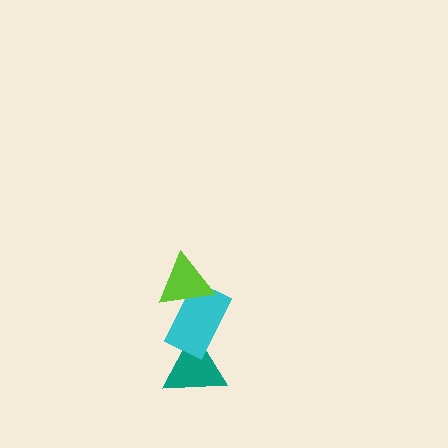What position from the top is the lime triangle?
The lime triangle is 1st from the top.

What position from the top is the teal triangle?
The teal triangle is 3rd from the top.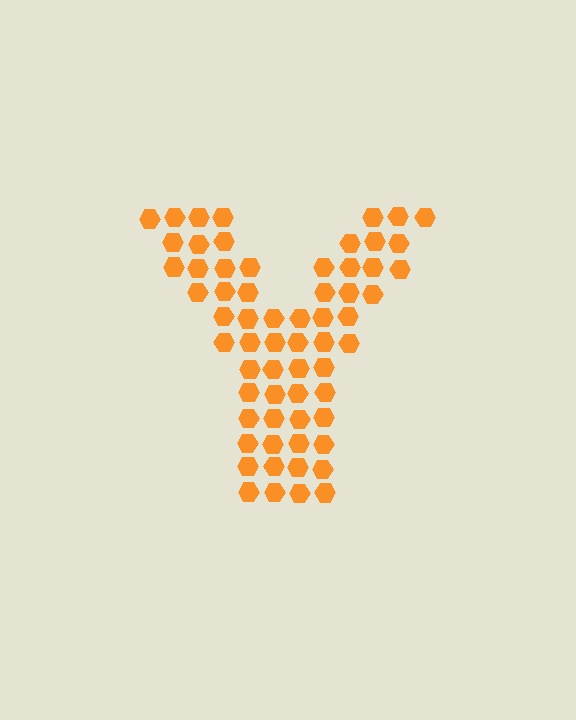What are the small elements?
The small elements are hexagons.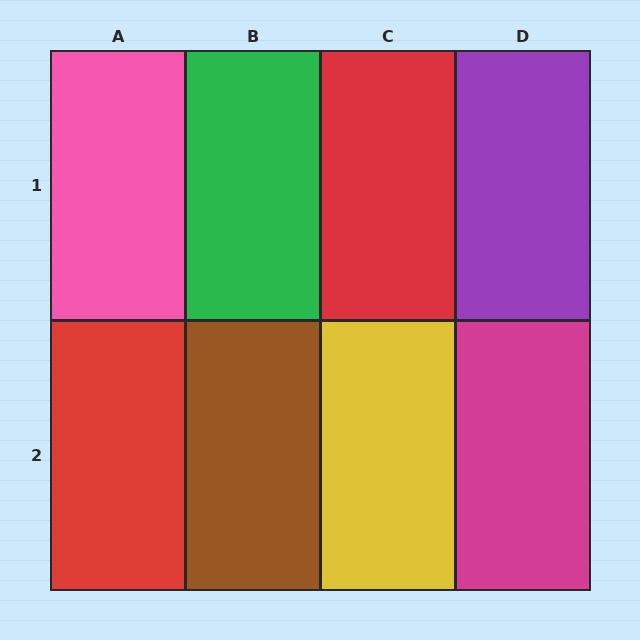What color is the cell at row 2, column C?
Yellow.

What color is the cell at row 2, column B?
Brown.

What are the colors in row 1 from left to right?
Pink, green, red, purple.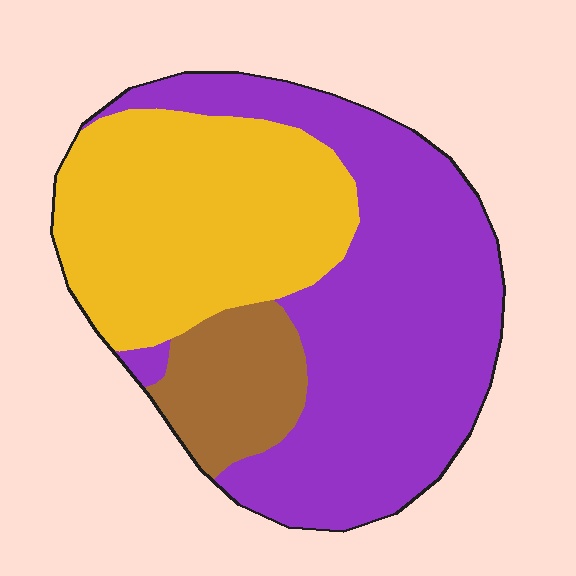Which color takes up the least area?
Brown, at roughly 15%.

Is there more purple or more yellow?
Purple.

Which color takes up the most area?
Purple, at roughly 50%.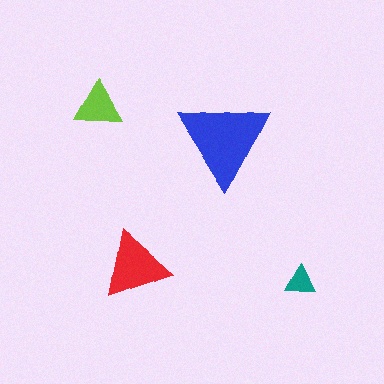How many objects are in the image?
There are 4 objects in the image.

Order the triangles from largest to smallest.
the blue one, the red one, the lime one, the teal one.